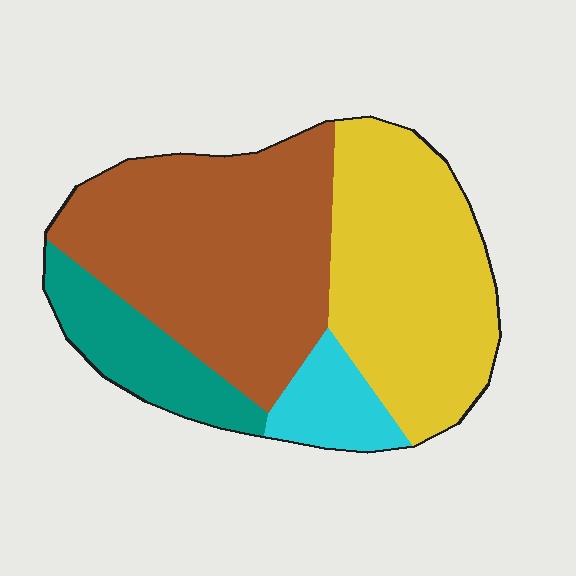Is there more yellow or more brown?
Brown.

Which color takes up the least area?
Cyan, at roughly 10%.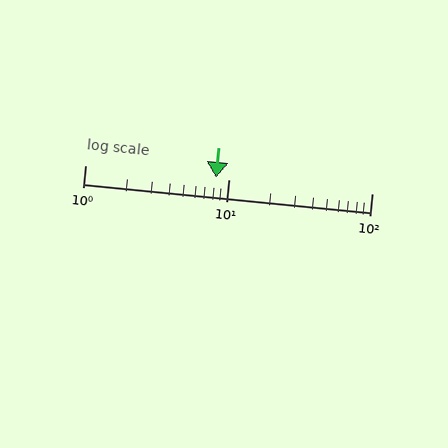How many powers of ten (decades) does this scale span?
The scale spans 2 decades, from 1 to 100.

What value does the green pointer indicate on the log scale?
The pointer indicates approximately 8.2.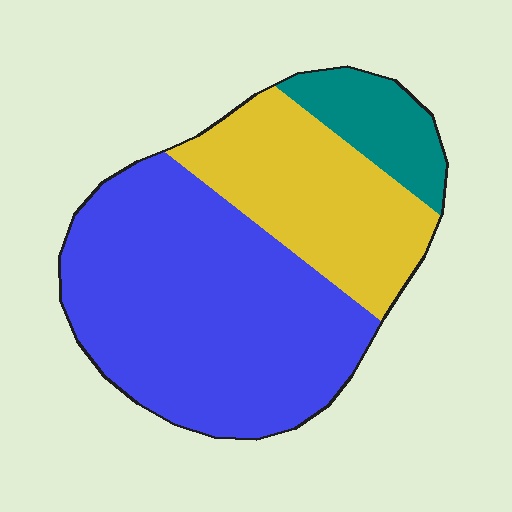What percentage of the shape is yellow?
Yellow covers roughly 30% of the shape.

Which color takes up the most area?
Blue, at roughly 60%.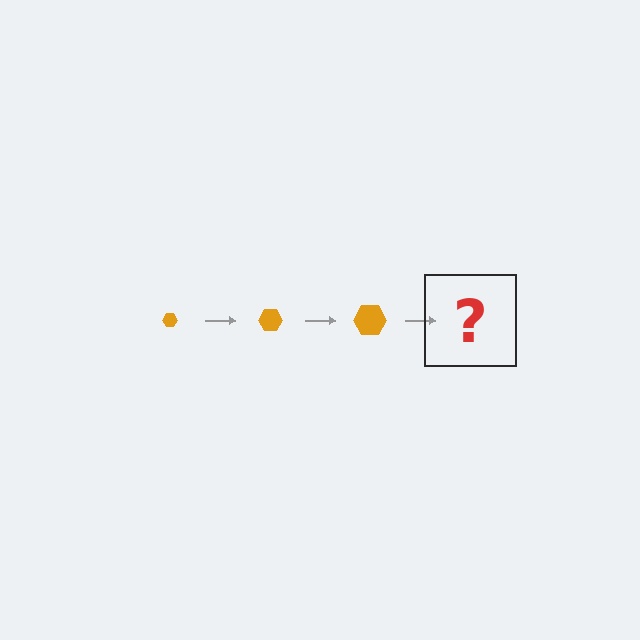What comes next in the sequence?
The next element should be an orange hexagon, larger than the previous one.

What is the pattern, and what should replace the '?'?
The pattern is that the hexagon gets progressively larger each step. The '?' should be an orange hexagon, larger than the previous one.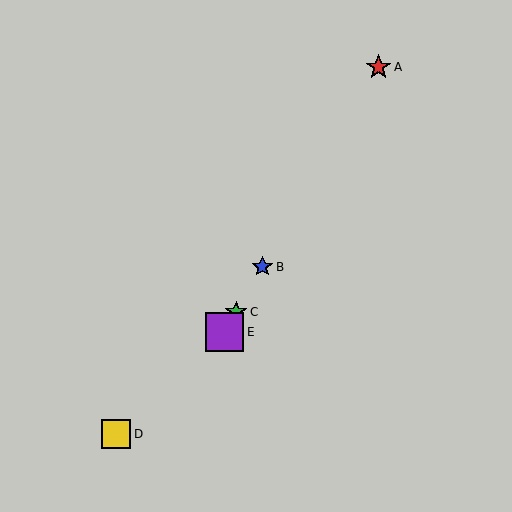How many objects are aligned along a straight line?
4 objects (A, B, C, E) are aligned along a straight line.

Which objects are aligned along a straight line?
Objects A, B, C, E are aligned along a straight line.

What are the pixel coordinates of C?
Object C is at (236, 312).